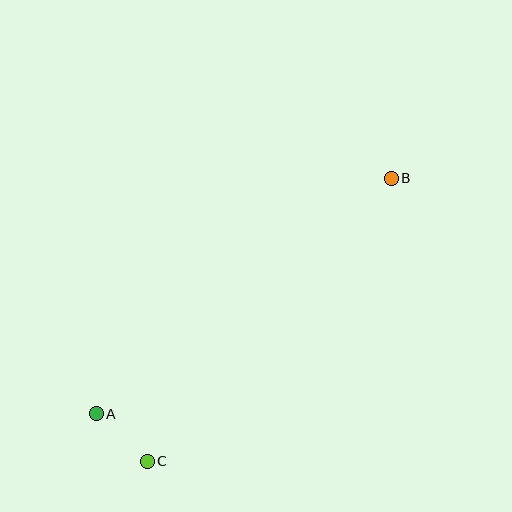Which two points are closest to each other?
Points A and C are closest to each other.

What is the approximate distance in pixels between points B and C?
The distance between B and C is approximately 374 pixels.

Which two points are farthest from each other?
Points A and B are farthest from each other.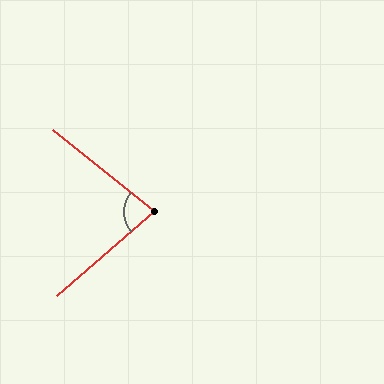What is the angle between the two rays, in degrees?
Approximately 80 degrees.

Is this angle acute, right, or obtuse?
It is acute.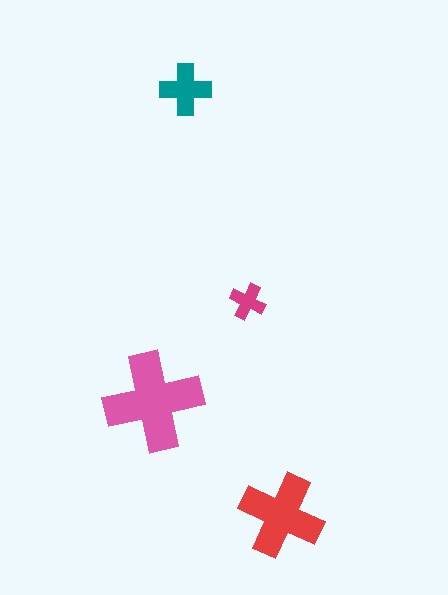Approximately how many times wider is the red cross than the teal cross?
About 1.5 times wider.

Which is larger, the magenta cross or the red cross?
The red one.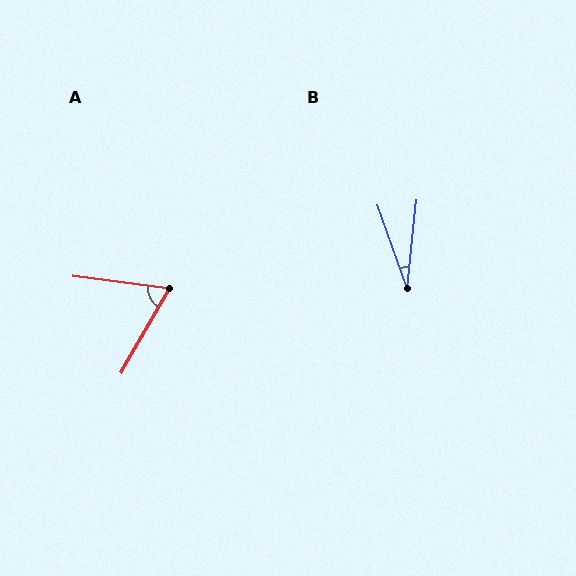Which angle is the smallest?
B, at approximately 26 degrees.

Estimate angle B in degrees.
Approximately 26 degrees.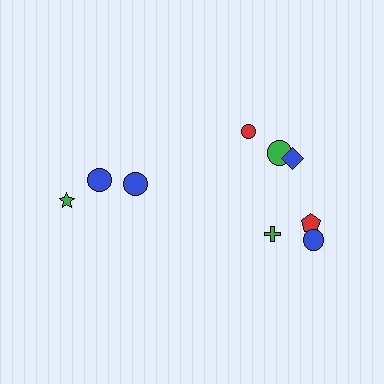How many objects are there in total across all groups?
There are 9 objects.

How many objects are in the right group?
There are 6 objects.